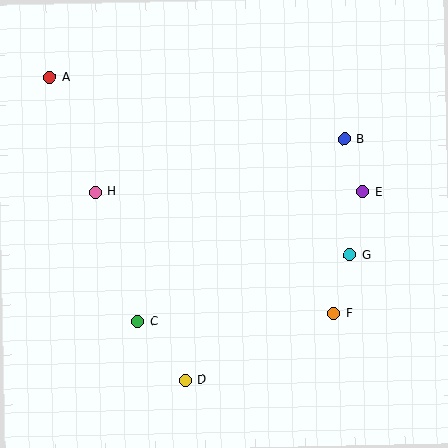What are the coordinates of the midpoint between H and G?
The midpoint between H and G is at (223, 224).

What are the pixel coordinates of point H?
Point H is at (96, 192).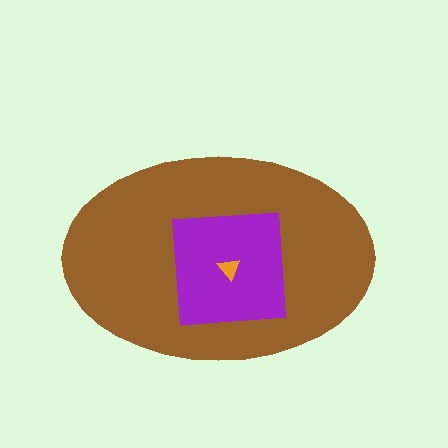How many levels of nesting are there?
3.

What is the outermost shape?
The brown ellipse.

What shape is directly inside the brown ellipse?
The purple square.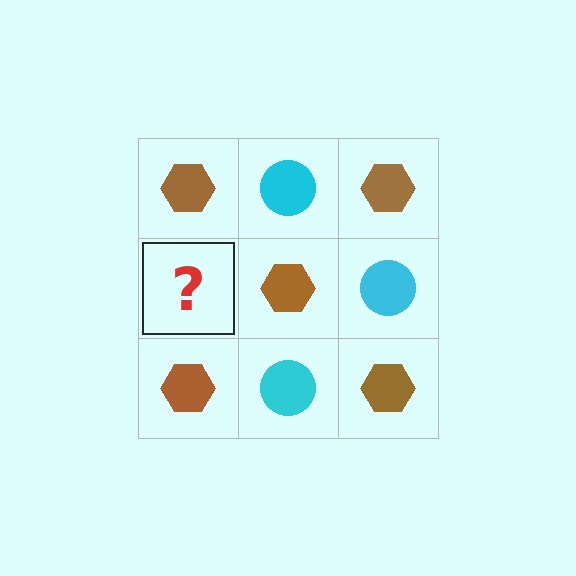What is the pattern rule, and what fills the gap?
The rule is that it alternates brown hexagon and cyan circle in a checkerboard pattern. The gap should be filled with a cyan circle.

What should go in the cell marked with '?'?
The missing cell should contain a cyan circle.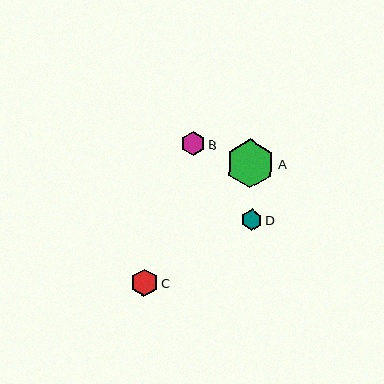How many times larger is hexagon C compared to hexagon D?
Hexagon C is approximately 1.3 times the size of hexagon D.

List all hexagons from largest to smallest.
From largest to smallest: A, C, B, D.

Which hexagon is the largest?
Hexagon A is the largest with a size of approximately 49 pixels.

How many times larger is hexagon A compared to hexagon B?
Hexagon A is approximately 2.0 times the size of hexagon B.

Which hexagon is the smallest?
Hexagon D is the smallest with a size of approximately 21 pixels.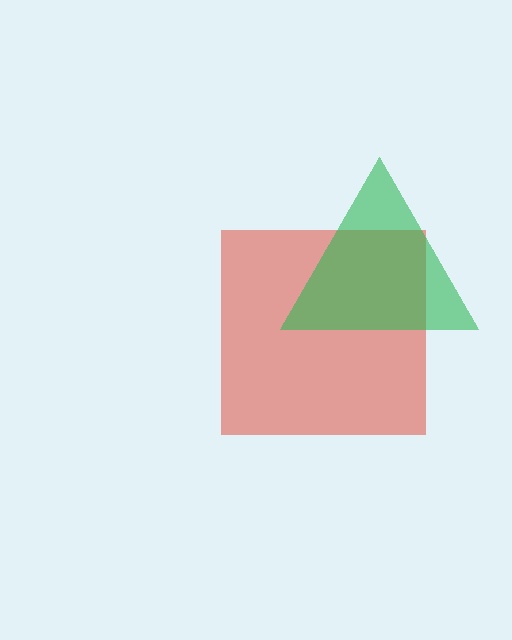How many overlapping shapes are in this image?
There are 2 overlapping shapes in the image.